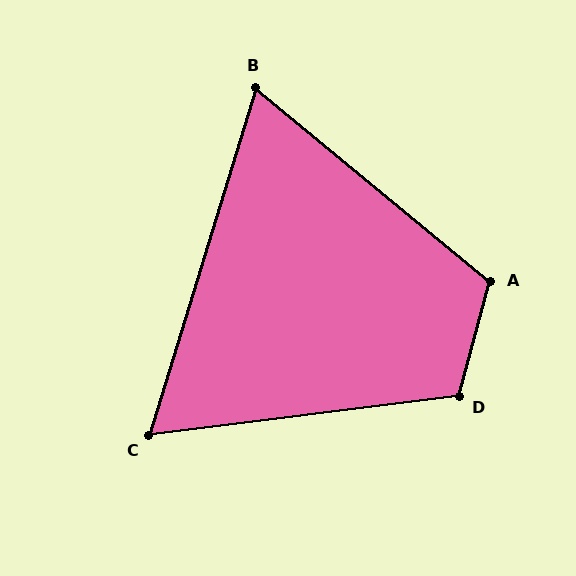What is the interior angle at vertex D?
Approximately 112 degrees (obtuse).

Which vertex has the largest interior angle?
A, at approximately 114 degrees.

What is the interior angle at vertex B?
Approximately 68 degrees (acute).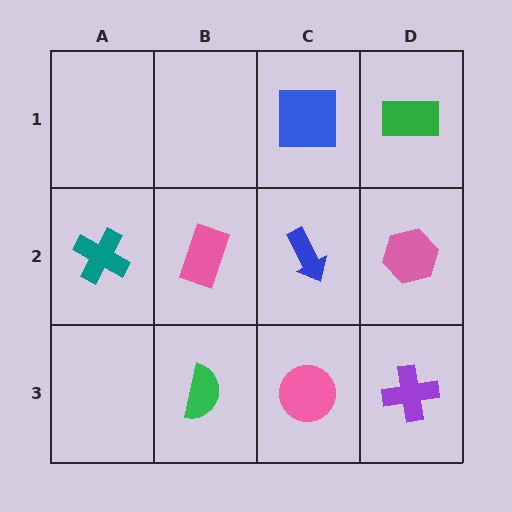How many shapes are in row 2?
4 shapes.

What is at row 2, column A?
A teal cross.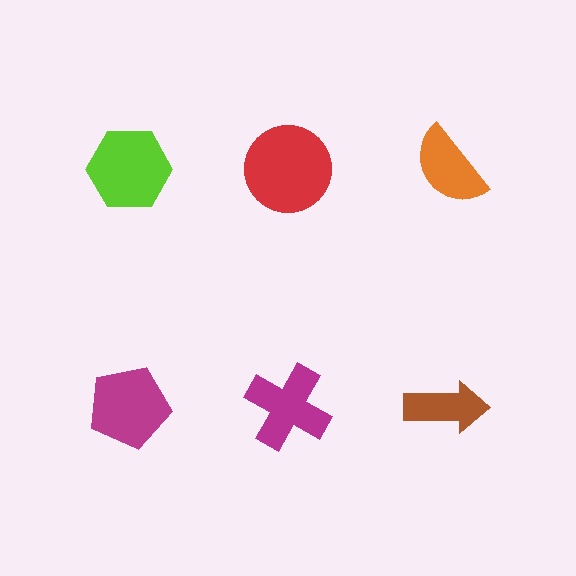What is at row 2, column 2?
A magenta cross.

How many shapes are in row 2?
3 shapes.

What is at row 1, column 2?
A red circle.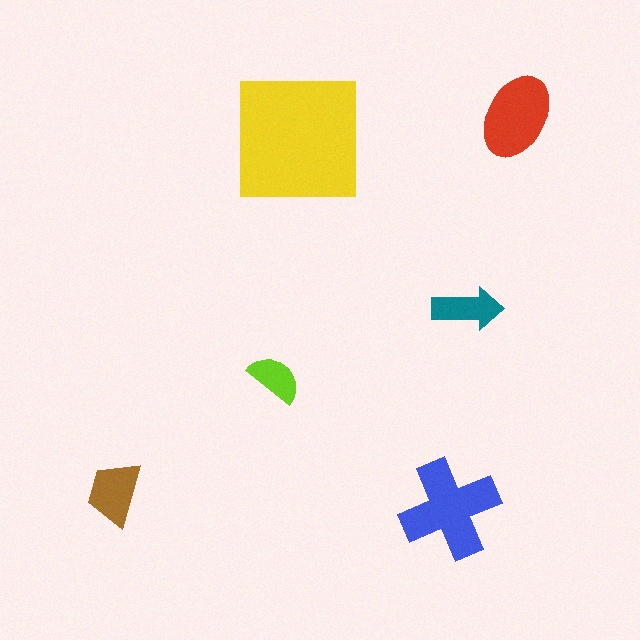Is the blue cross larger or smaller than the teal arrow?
Larger.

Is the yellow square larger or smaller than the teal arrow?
Larger.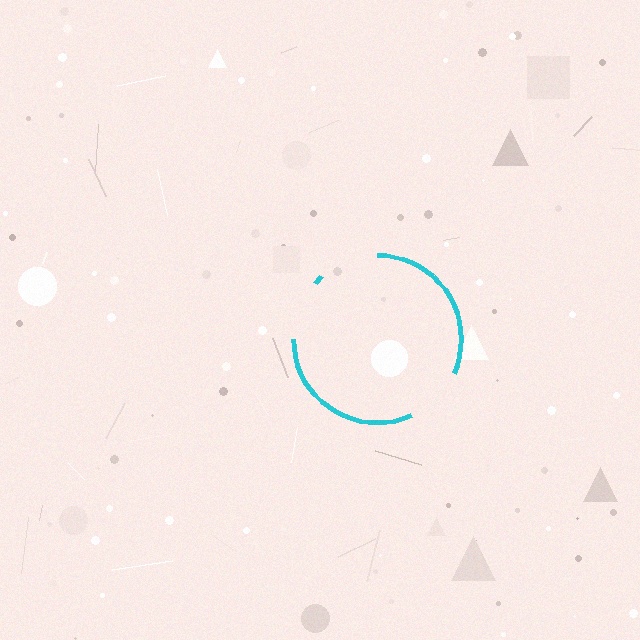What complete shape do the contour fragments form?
The contour fragments form a circle.